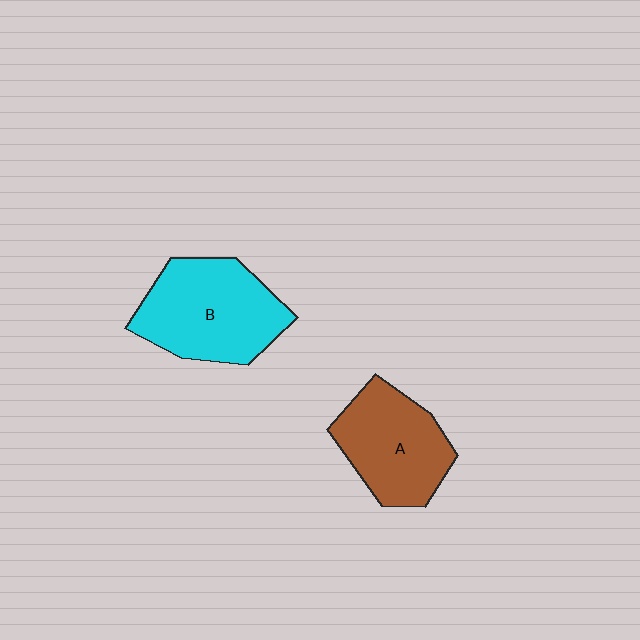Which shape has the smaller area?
Shape A (brown).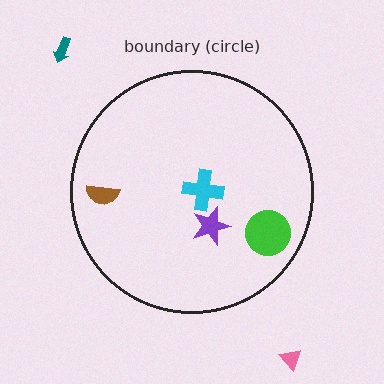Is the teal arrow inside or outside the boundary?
Outside.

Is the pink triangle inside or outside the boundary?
Outside.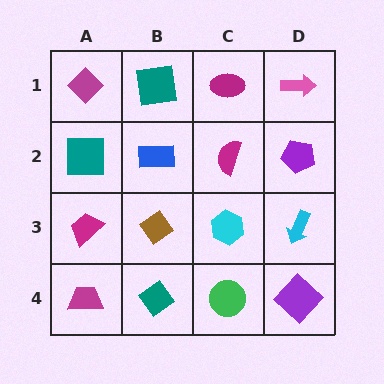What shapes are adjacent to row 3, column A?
A teal square (row 2, column A), a magenta trapezoid (row 4, column A), a brown diamond (row 3, column B).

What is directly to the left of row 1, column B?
A magenta diamond.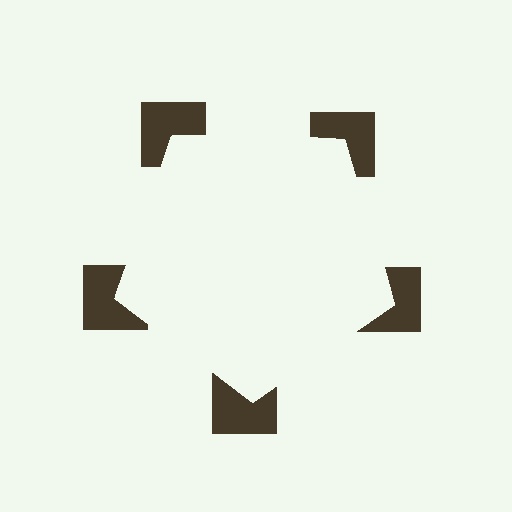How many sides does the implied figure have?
5 sides.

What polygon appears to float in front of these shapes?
An illusory pentagon — its edges are inferred from the aligned wedge cuts in the notched squares, not physically drawn.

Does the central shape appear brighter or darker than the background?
It typically appears slightly brighter than the background, even though no actual brightness change is drawn.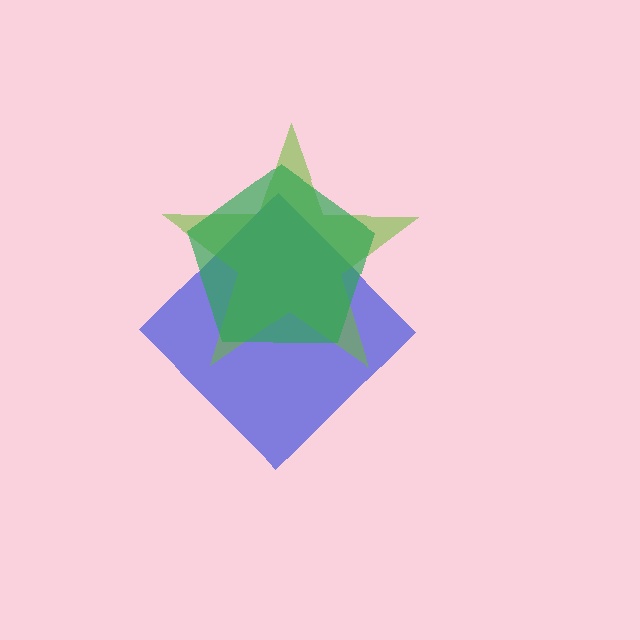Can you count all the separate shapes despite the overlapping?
Yes, there are 3 separate shapes.